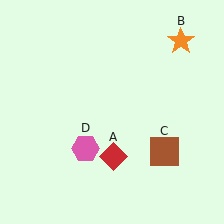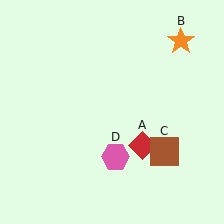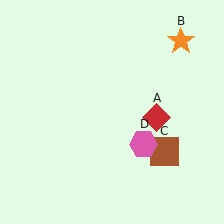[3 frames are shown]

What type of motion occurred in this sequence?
The red diamond (object A), pink hexagon (object D) rotated counterclockwise around the center of the scene.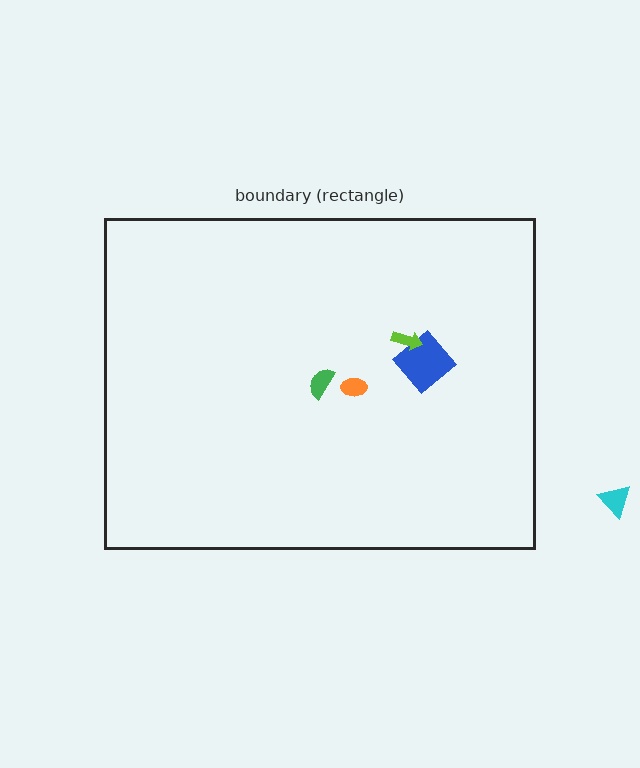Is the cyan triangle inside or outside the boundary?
Outside.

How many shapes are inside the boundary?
4 inside, 1 outside.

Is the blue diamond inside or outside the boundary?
Inside.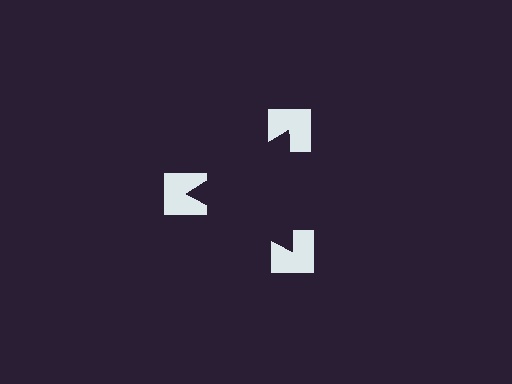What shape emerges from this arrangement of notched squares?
An illusory triangle — its edges are inferred from the aligned wedge cuts in the notched squares, not physically drawn.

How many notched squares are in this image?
There are 3 — one at each vertex of the illusory triangle.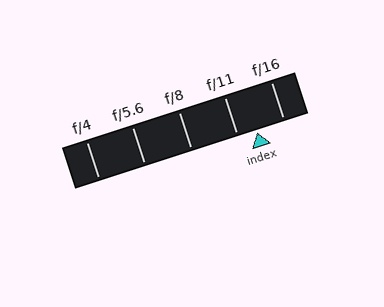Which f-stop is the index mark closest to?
The index mark is closest to f/11.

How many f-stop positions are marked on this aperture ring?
There are 5 f-stop positions marked.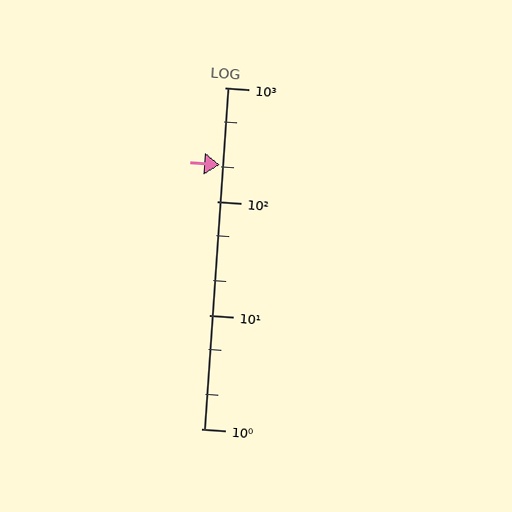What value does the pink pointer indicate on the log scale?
The pointer indicates approximately 210.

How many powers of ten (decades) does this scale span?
The scale spans 3 decades, from 1 to 1000.